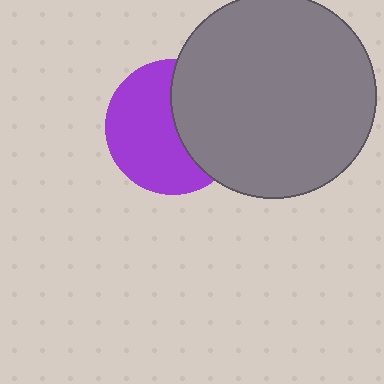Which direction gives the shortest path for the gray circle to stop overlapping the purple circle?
Moving right gives the shortest separation.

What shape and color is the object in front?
The object in front is a gray circle.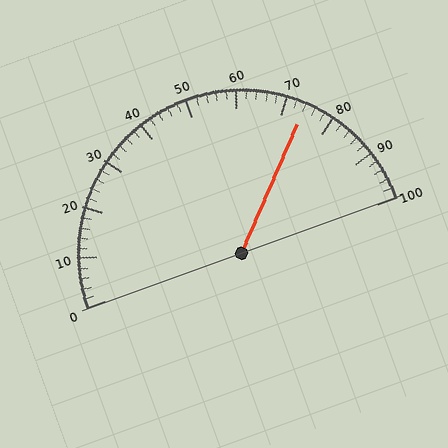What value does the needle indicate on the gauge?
The needle indicates approximately 74.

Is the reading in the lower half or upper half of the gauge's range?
The reading is in the upper half of the range (0 to 100).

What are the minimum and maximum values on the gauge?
The gauge ranges from 0 to 100.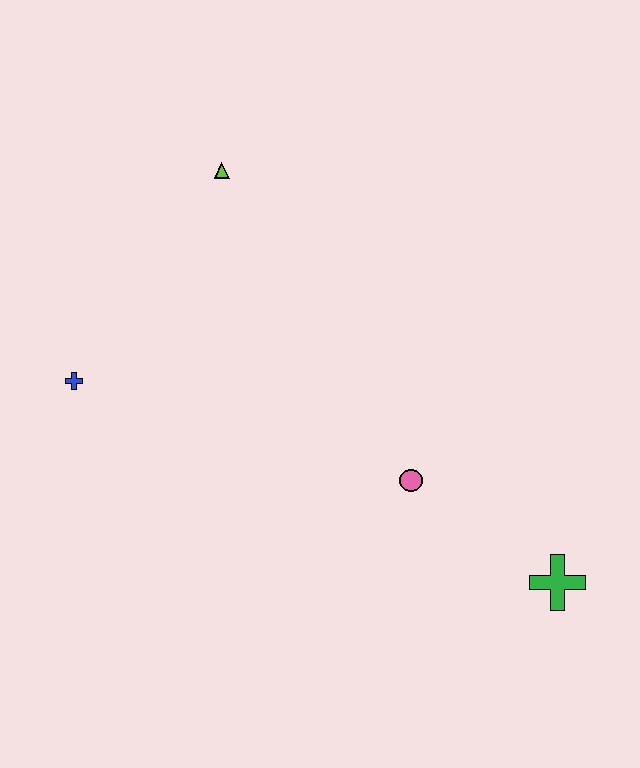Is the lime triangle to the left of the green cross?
Yes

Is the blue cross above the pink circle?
Yes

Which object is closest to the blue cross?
The lime triangle is closest to the blue cross.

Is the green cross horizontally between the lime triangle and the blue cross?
No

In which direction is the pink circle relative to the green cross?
The pink circle is to the left of the green cross.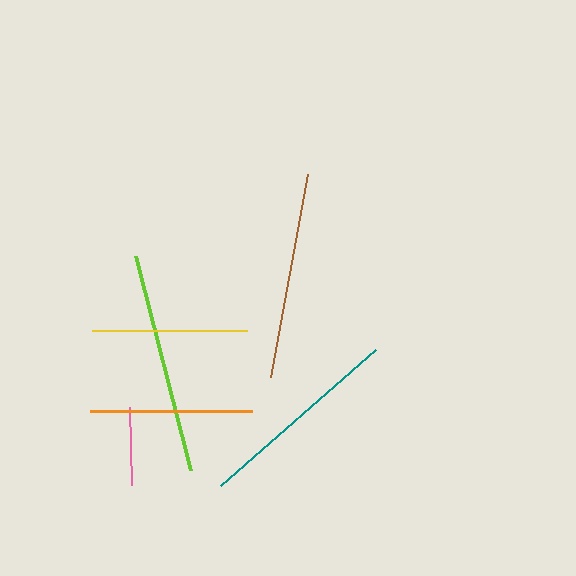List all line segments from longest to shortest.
From longest to shortest: lime, brown, teal, orange, yellow, pink.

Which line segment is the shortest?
The pink line is the shortest at approximately 78 pixels.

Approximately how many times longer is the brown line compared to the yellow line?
The brown line is approximately 1.3 times the length of the yellow line.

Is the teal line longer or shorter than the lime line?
The lime line is longer than the teal line.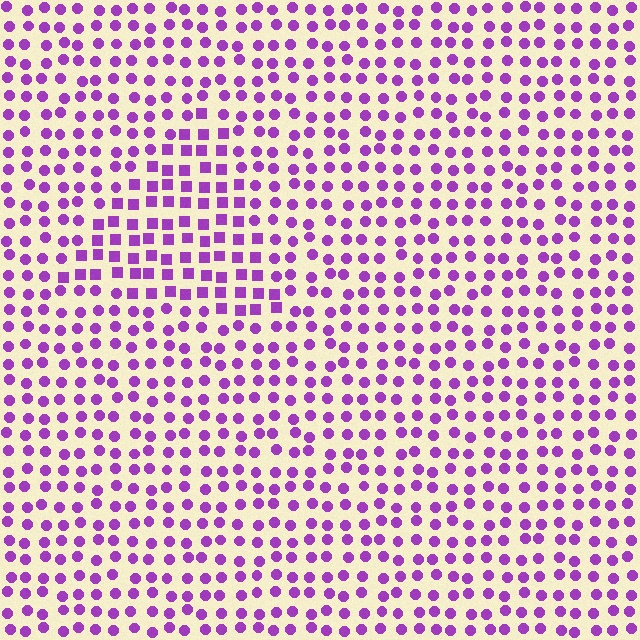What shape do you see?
I see a triangle.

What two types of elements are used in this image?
The image uses squares inside the triangle region and circles outside it.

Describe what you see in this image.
The image is filled with small purple elements arranged in a uniform grid. A triangle-shaped region contains squares, while the surrounding area contains circles. The boundary is defined purely by the change in element shape.